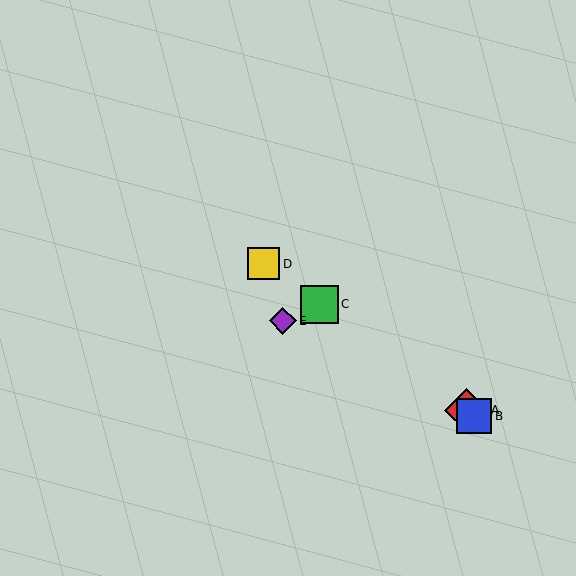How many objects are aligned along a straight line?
4 objects (A, B, C, D) are aligned along a straight line.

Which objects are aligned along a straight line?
Objects A, B, C, D are aligned along a straight line.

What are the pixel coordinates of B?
Object B is at (474, 416).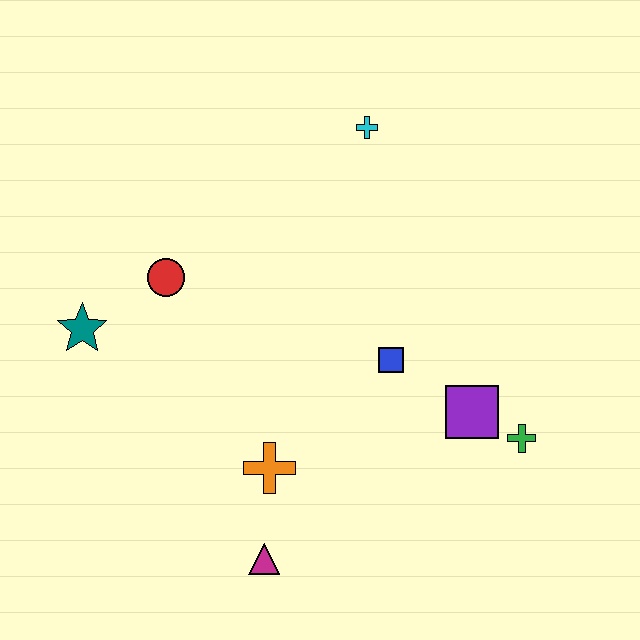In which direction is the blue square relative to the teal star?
The blue square is to the right of the teal star.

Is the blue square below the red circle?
Yes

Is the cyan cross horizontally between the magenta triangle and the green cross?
Yes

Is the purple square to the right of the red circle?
Yes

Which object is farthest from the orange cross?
The cyan cross is farthest from the orange cross.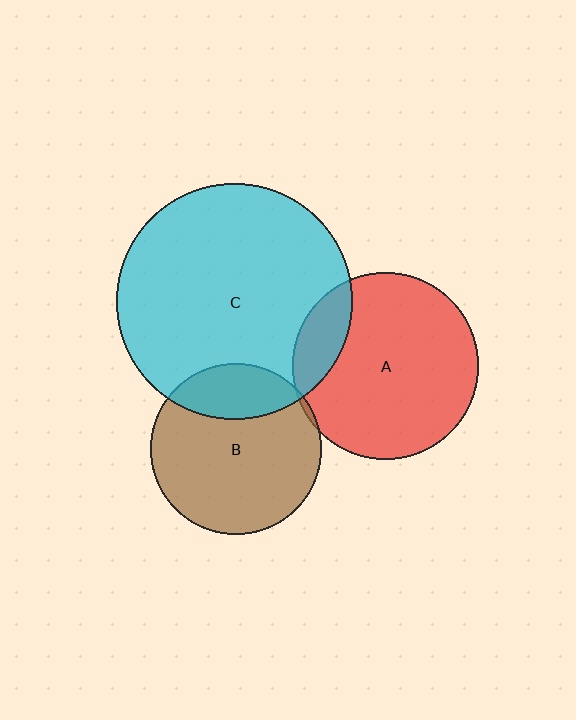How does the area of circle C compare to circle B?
Approximately 1.9 times.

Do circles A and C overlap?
Yes.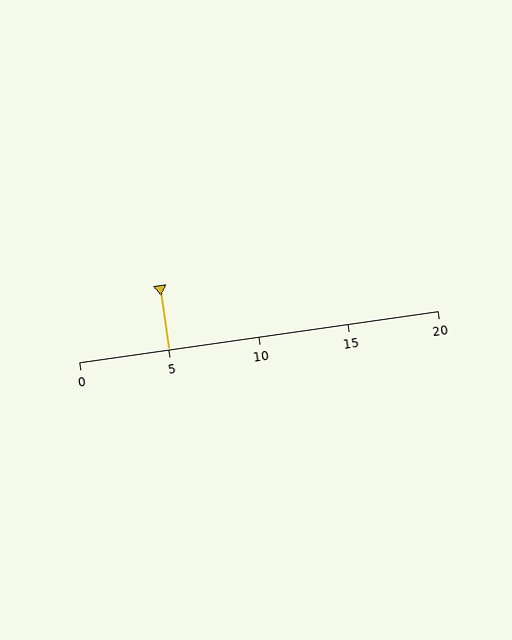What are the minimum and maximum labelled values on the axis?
The axis runs from 0 to 20.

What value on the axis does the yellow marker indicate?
The marker indicates approximately 5.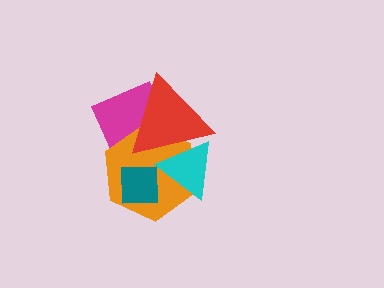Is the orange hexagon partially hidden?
Yes, it is partially covered by another shape.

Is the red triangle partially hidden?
No, no other shape covers it.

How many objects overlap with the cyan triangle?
3 objects overlap with the cyan triangle.